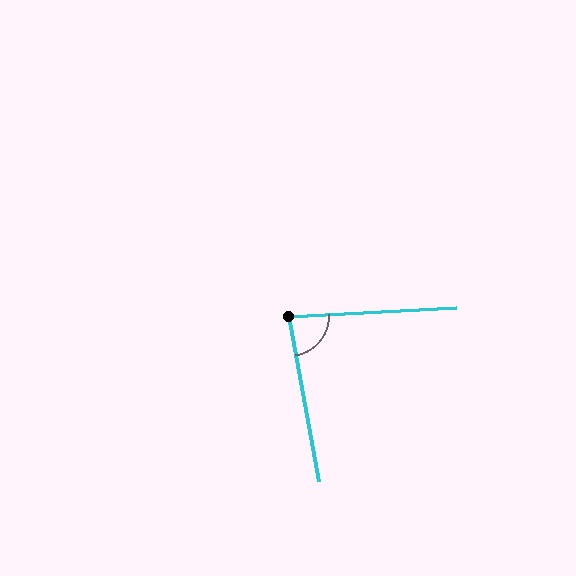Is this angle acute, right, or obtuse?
It is acute.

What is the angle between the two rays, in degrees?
Approximately 83 degrees.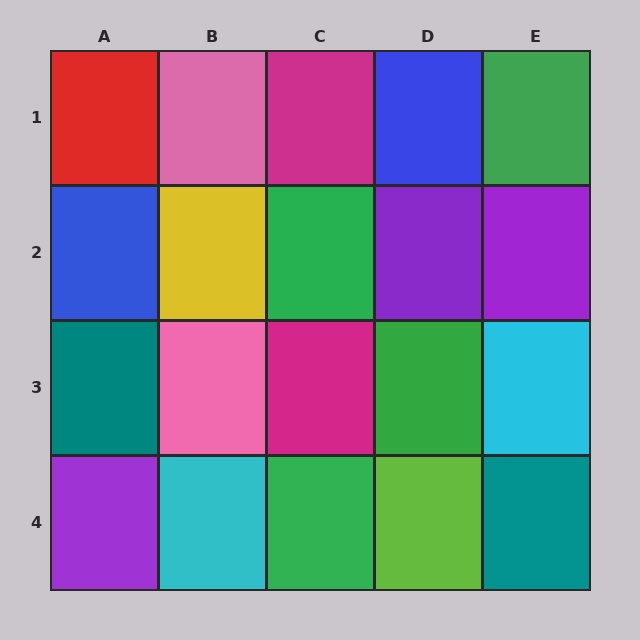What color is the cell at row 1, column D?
Blue.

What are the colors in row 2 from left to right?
Blue, yellow, green, purple, purple.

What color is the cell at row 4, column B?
Cyan.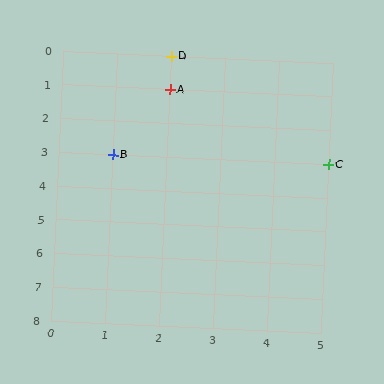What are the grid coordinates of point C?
Point C is at grid coordinates (5, 3).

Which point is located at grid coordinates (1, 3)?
Point B is at (1, 3).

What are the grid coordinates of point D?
Point D is at grid coordinates (2, 0).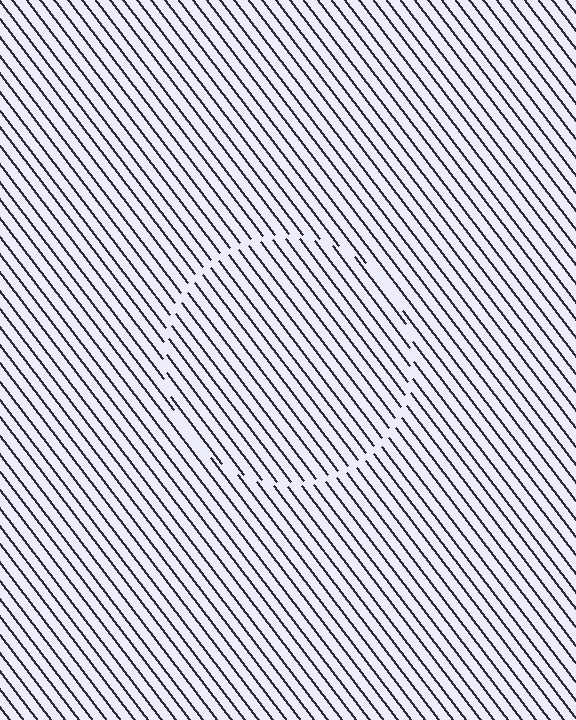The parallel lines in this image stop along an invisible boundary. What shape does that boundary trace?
An illusory circle. The interior of the shape contains the same grating, shifted by half a period — the contour is defined by the phase discontinuity where line-ends from the inner and outer gratings abut.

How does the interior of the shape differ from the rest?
The interior of the shape contains the same grating, shifted by half a period — the contour is defined by the phase discontinuity where line-ends from the inner and outer gratings abut.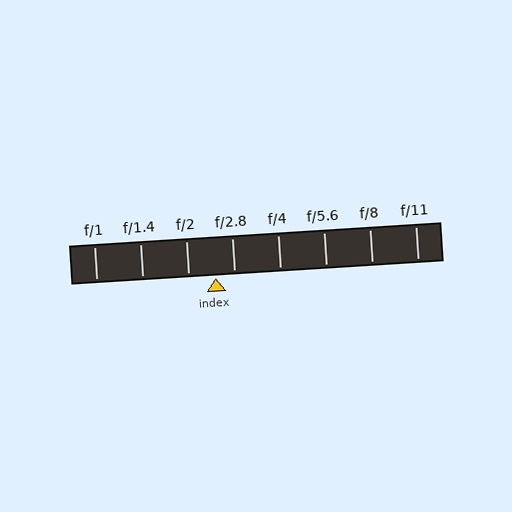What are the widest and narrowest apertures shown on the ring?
The widest aperture shown is f/1 and the narrowest is f/11.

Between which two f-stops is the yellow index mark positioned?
The index mark is between f/2 and f/2.8.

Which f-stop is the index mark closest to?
The index mark is closest to f/2.8.